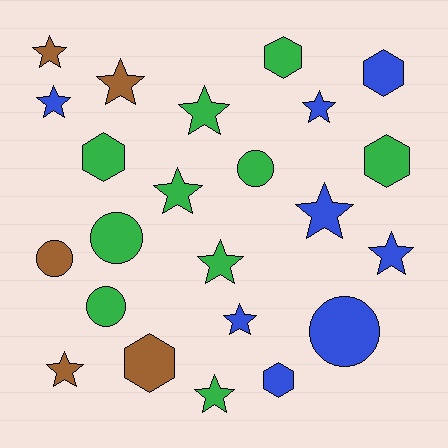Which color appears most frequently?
Green, with 10 objects.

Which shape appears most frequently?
Star, with 12 objects.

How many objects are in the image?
There are 23 objects.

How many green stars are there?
There are 4 green stars.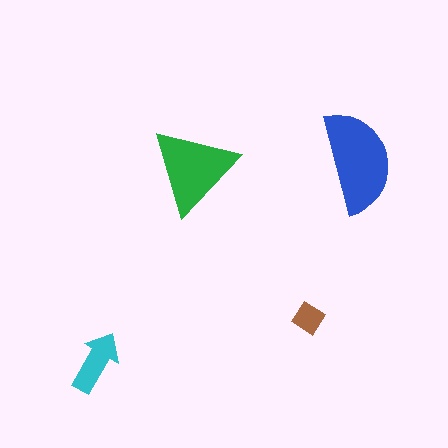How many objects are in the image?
There are 4 objects in the image.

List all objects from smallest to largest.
The brown diamond, the cyan arrow, the green triangle, the blue semicircle.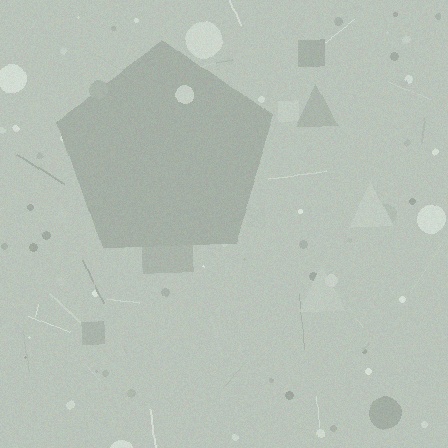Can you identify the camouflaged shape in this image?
The camouflaged shape is a pentagon.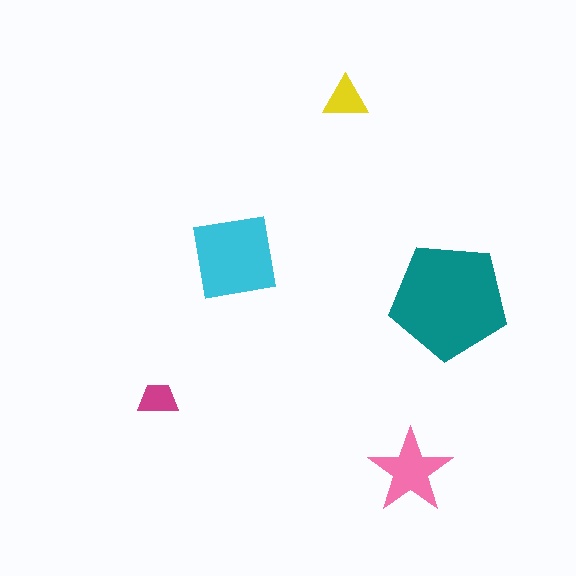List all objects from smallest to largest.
The magenta trapezoid, the yellow triangle, the pink star, the cyan square, the teal pentagon.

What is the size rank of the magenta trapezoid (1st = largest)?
5th.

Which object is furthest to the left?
The magenta trapezoid is leftmost.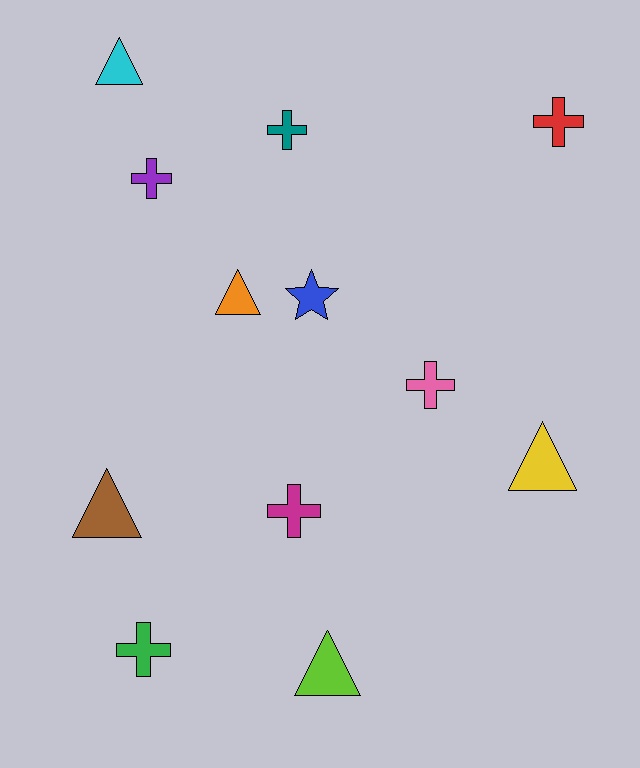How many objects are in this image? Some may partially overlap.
There are 12 objects.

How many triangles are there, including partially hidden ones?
There are 5 triangles.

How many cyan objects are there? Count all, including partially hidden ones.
There is 1 cyan object.